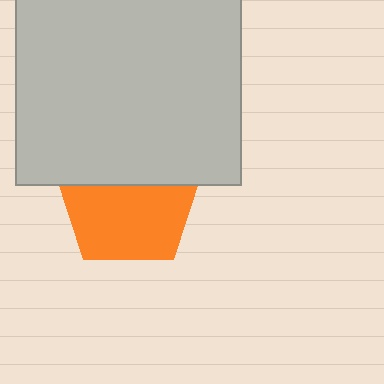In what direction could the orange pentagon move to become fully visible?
The orange pentagon could move down. That would shift it out from behind the light gray square entirely.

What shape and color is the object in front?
The object in front is a light gray square.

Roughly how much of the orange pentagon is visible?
About half of it is visible (roughly 60%).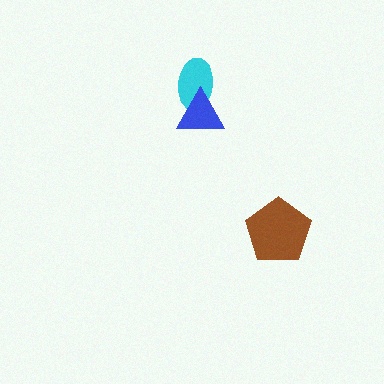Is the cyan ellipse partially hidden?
Yes, it is partially covered by another shape.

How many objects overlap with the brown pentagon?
0 objects overlap with the brown pentagon.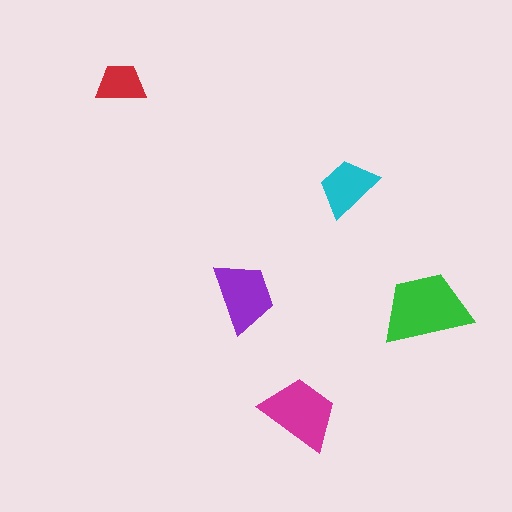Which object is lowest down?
The magenta trapezoid is bottommost.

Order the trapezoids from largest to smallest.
the green one, the magenta one, the purple one, the cyan one, the red one.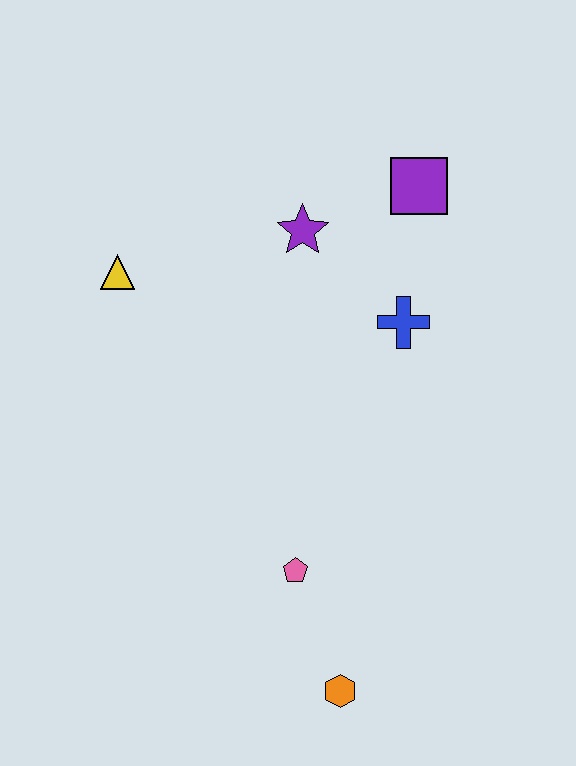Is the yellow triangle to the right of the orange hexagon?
No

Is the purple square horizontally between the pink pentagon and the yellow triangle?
No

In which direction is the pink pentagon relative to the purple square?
The pink pentagon is below the purple square.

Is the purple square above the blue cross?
Yes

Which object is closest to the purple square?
The purple star is closest to the purple square.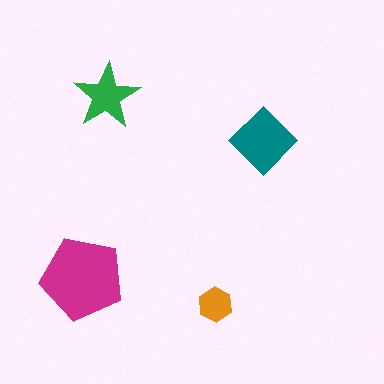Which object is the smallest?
The orange hexagon.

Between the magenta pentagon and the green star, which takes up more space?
The magenta pentagon.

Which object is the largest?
The magenta pentagon.